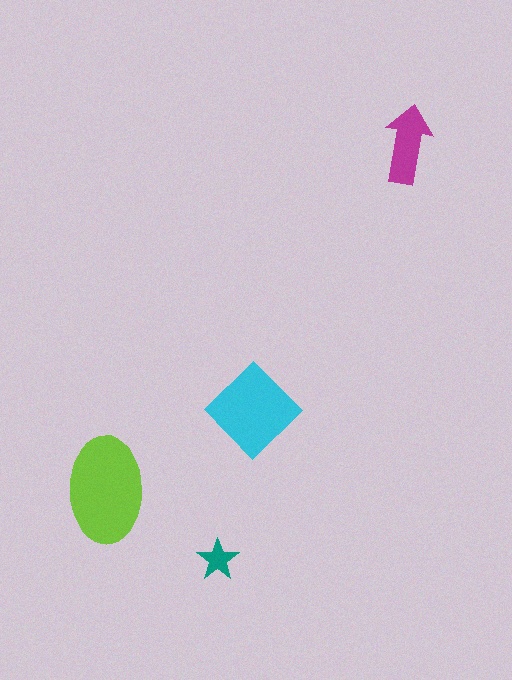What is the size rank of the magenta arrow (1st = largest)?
3rd.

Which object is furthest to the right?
The magenta arrow is rightmost.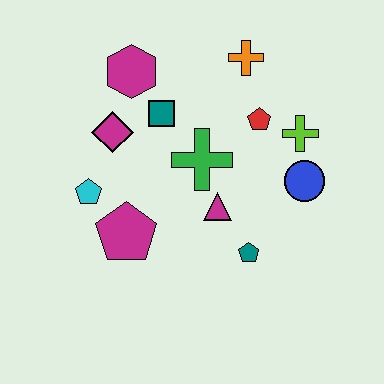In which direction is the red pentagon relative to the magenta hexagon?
The red pentagon is to the right of the magenta hexagon.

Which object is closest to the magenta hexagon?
The teal square is closest to the magenta hexagon.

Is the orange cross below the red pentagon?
No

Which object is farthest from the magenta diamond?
The blue circle is farthest from the magenta diamond.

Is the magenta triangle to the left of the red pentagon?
Yes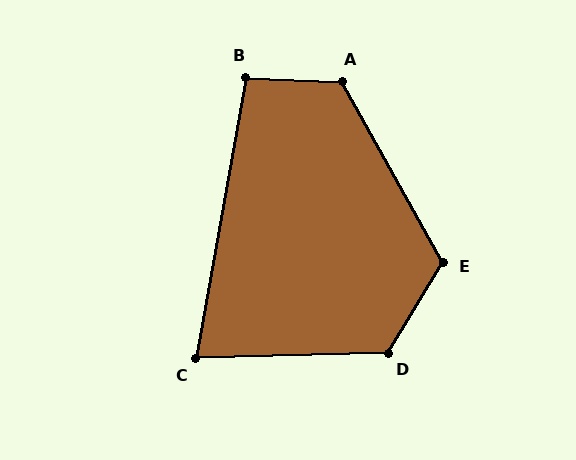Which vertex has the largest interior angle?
D, at approximately 123 degrees.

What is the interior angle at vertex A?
Approximately 121 degrees (obtuse).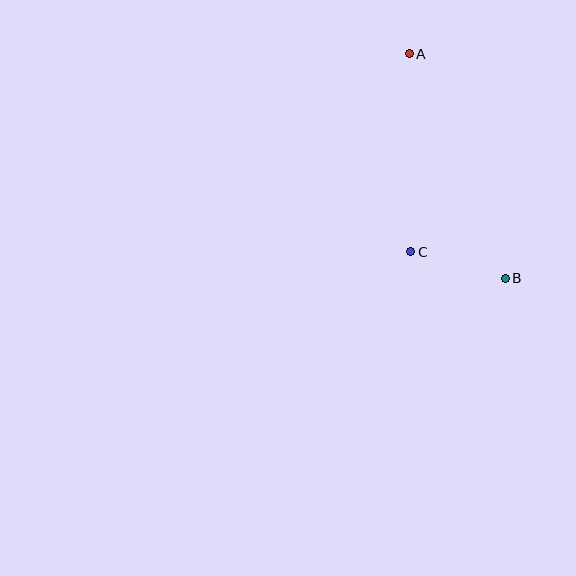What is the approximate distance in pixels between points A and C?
The distance between A and C is approximately 198 pixels.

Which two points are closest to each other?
Points B and C are closest to each other.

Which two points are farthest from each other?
Points A and B are farthest from each other.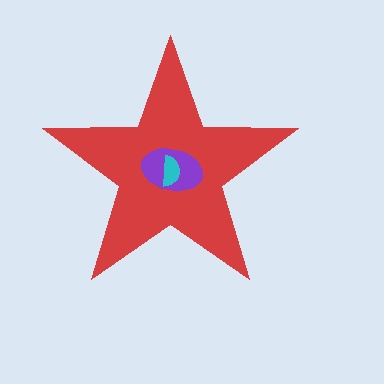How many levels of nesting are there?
3.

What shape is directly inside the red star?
The purple ellipse.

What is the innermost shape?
The cyan semicircle.